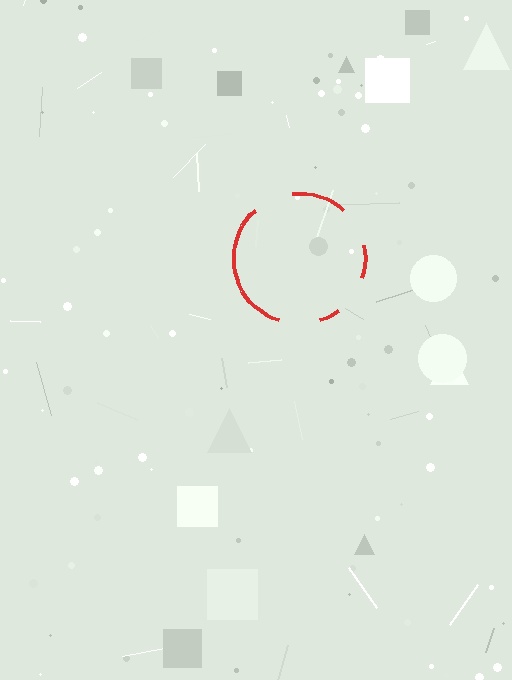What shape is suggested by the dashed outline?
The dashed outline suggests a circle.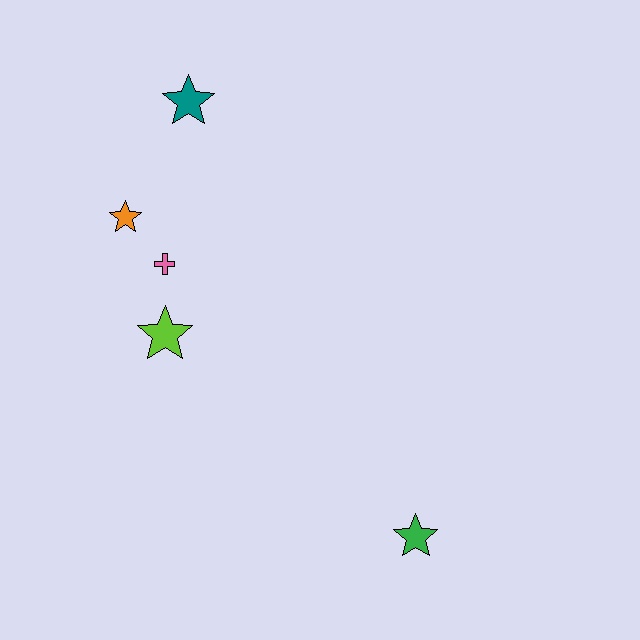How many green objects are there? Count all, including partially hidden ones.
There is 1 green object.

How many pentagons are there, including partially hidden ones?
There are no pentagons.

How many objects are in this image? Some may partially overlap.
There are 5 objects.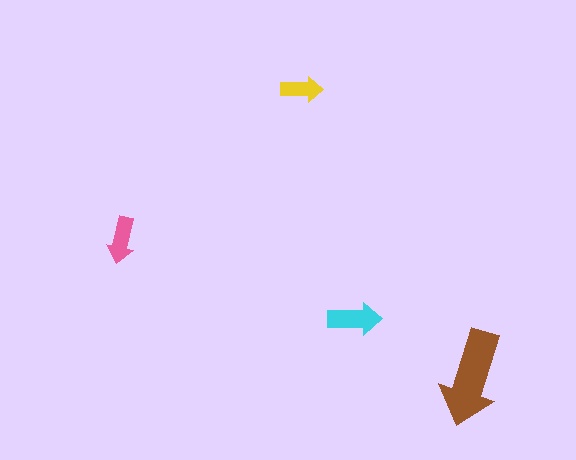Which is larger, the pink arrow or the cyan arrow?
The cyan one.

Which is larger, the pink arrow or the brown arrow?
The brown one.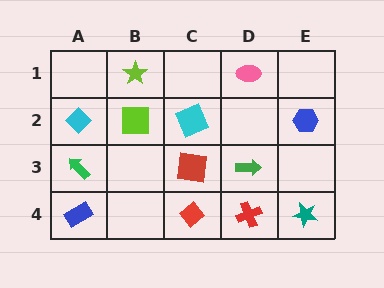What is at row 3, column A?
A green arrow.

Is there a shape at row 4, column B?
No, that cell is empty.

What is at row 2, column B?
A lime square.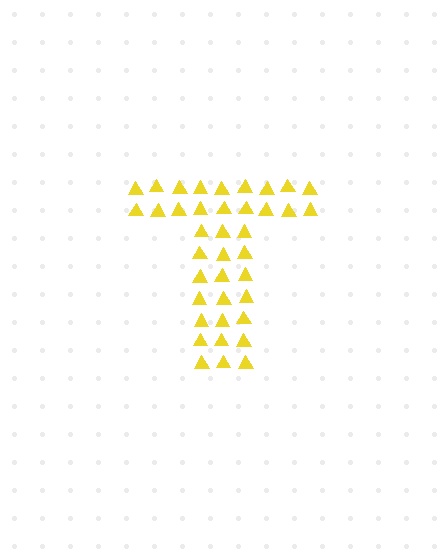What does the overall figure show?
The overall figure shows the letter T.